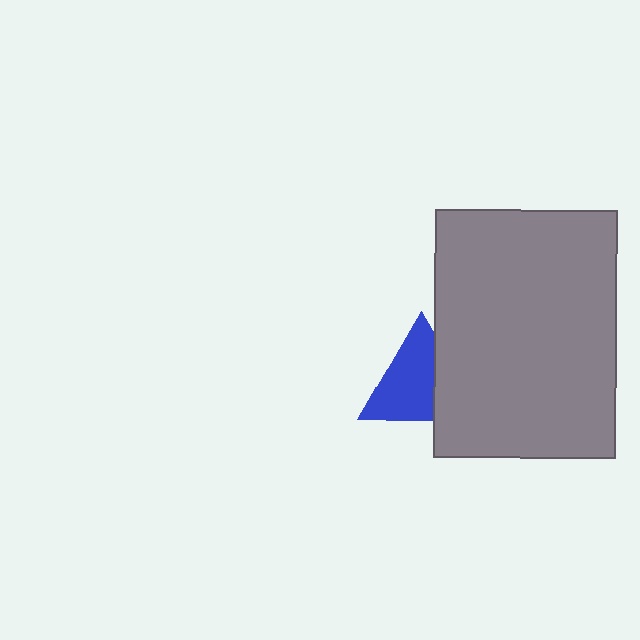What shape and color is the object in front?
The object in front is a gray rectangle.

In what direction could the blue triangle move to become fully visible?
The blue triangle could move left. That would shift it out from behind the gray rectangle entirely.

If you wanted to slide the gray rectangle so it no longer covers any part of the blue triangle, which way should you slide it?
Slide it right — that is the most direct way to separate the two shapes.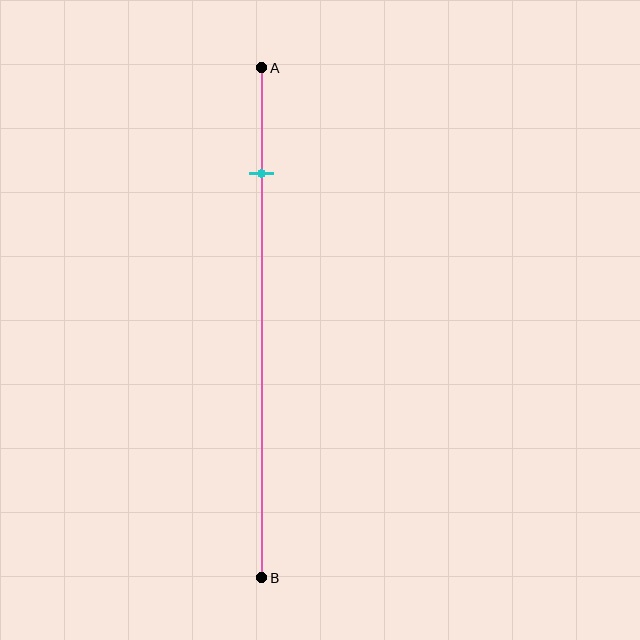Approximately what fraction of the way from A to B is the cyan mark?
The cyan mark is approximately 20% of the way from A to B.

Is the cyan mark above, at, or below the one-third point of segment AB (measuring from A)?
The cyan mark is above the one-third point of segment AB.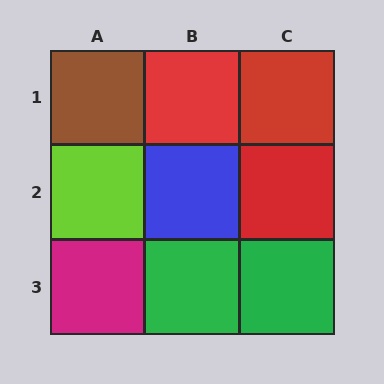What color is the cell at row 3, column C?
Green.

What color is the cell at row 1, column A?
Brown.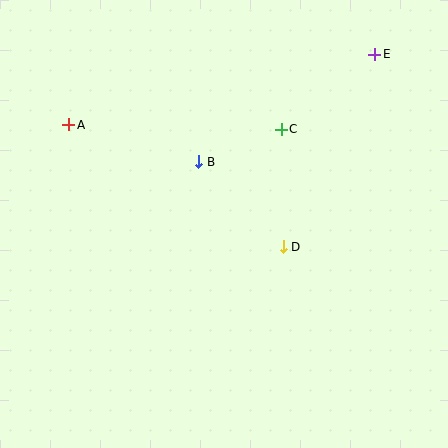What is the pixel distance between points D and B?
The distance between D and B is 120 pixels.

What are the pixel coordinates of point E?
Point E is at (375, 54).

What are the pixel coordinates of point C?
Point C is at (281, 129).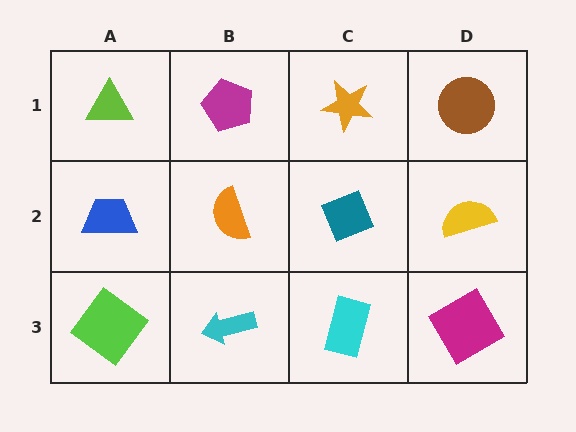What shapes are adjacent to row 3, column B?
An orange semicircle (row 2, column B), a lime diamond (row 3, column A), a cyan rectangle (row 3, column C).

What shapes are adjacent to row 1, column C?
A teal diamond (row 2, column C), a magenta pentagon (row 1, column B), a brown circle (row 1, column D).